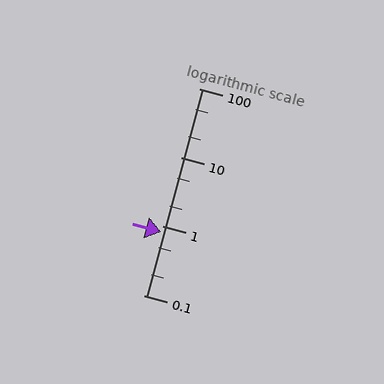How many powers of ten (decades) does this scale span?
The scale spans 3 decades, from 0.1 to 100.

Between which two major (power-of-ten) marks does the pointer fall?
The pointer is between 0.1 and 1.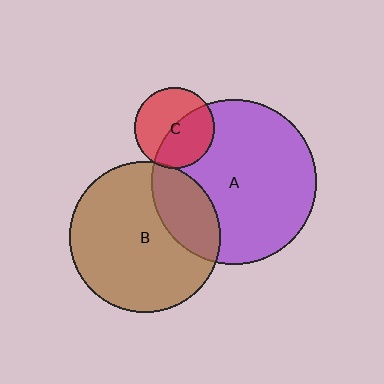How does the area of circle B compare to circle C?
Approximately 3.6 times.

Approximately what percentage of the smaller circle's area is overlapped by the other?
Approximately 50%.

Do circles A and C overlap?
Yes.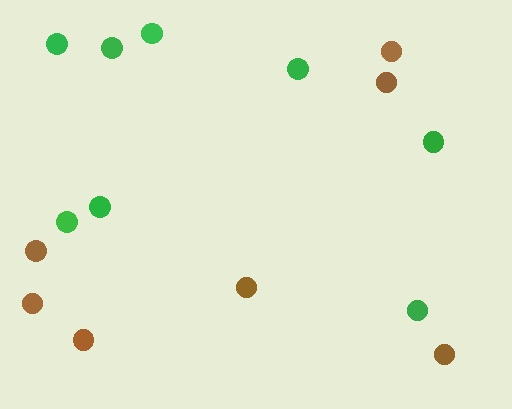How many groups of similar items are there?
There are 2 groups: one group of brown circles (7) and one group of green circles (8).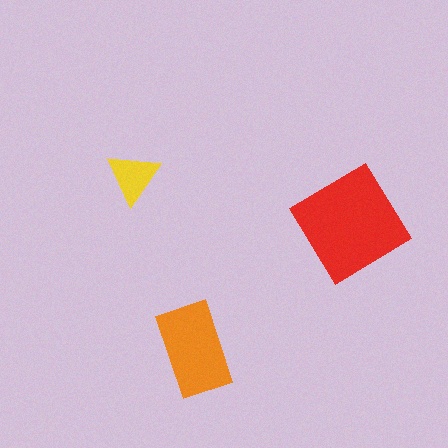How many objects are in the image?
There are 3 objects in the image.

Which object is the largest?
The red diamond.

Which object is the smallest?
The yellow triangle.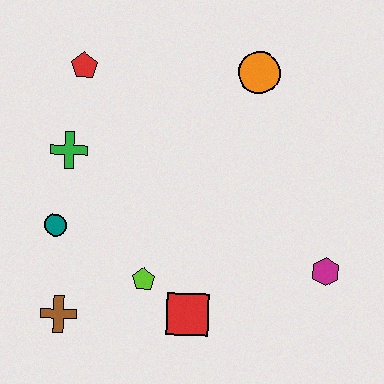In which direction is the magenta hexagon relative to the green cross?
The magenta hexagon is to the right of the green cross.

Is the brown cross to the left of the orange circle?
Yes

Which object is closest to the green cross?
The teal circle is closest to the green cross.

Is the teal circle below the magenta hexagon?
No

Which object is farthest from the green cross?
The magenta hexagon is farthest from the green cross.